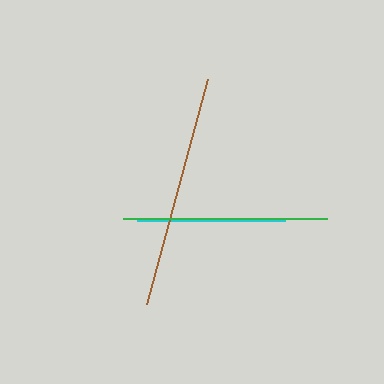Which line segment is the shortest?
The cyan line is the shortest at approximately 148 pixels.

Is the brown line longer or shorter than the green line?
The brown line is longer than the green line.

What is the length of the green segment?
The green segment is approximately 204 pixels long.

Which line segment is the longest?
The brown line is the longest at approximately 233 pixels.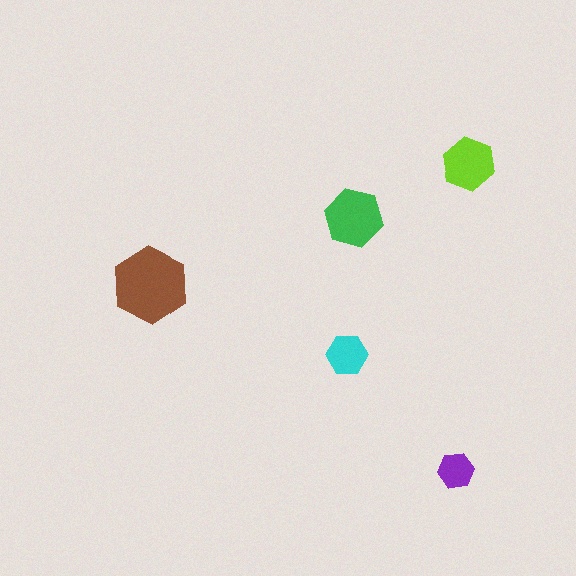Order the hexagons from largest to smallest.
the brown one, the green one, the lime one, the cyan one, the purple one.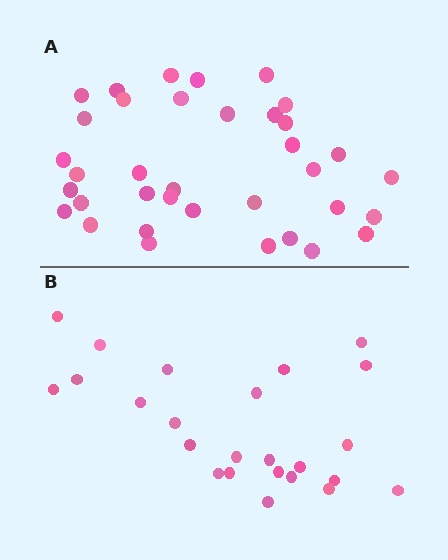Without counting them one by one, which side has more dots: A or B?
Region A (the top region) has more dots.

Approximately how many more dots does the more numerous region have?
Region A has roughly 12 or so more dots than region B.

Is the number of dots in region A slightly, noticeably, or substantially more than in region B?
Region A has substantially more. The ratio is roughly 1.5 to 1.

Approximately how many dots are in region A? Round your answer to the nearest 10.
About 40 dots. (The exact count is 36, which rounds to 40.)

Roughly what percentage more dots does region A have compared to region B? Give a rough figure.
About 50% more.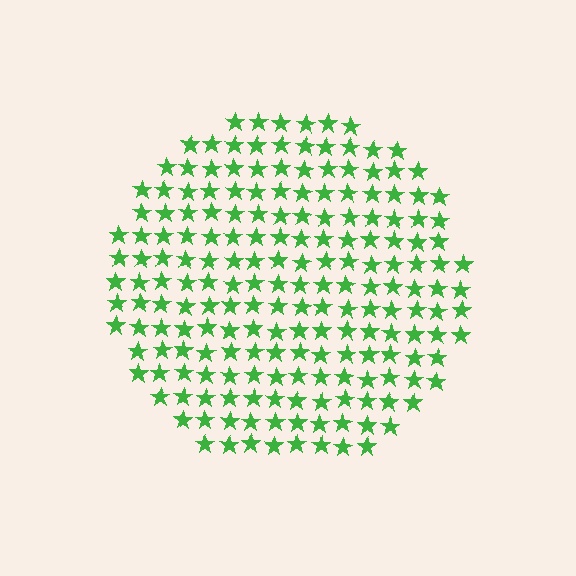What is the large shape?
The large shape is a circle.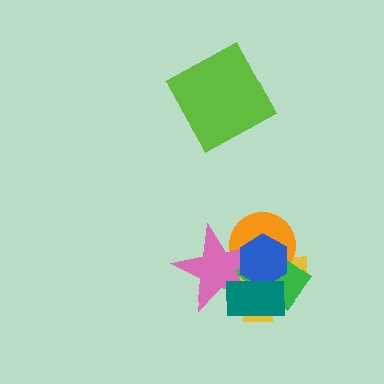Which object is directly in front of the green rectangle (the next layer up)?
The pink star is directly in front of the green rectangle.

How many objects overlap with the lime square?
0 objects overlap with the lime square.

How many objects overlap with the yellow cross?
5 objects overlap with the yellow cross.